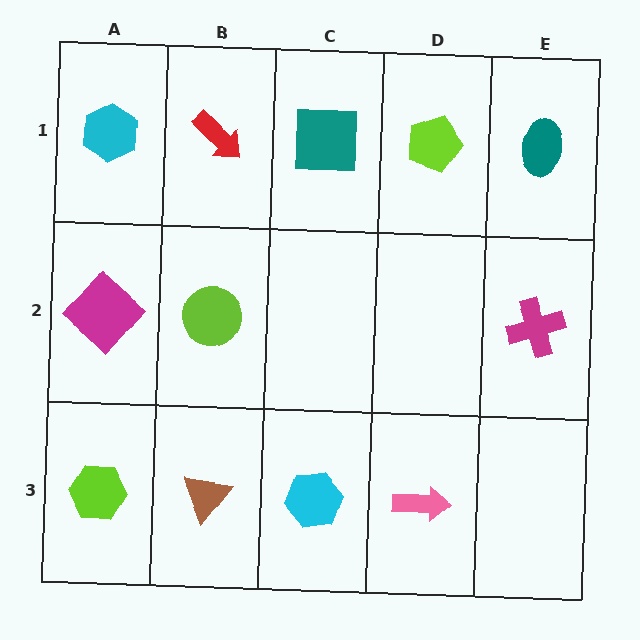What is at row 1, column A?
A cyan hexagon.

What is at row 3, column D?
A pink arrow.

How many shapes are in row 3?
4 shapes.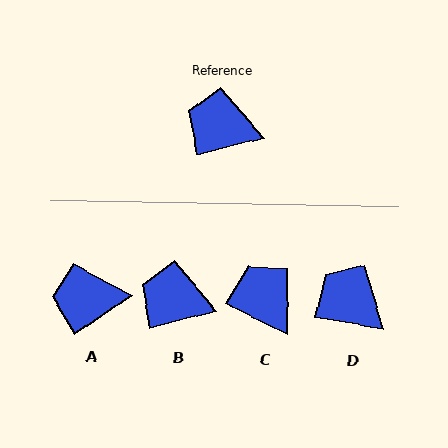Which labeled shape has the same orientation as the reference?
B.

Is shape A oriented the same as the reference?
No, it is off by about 21 degrees.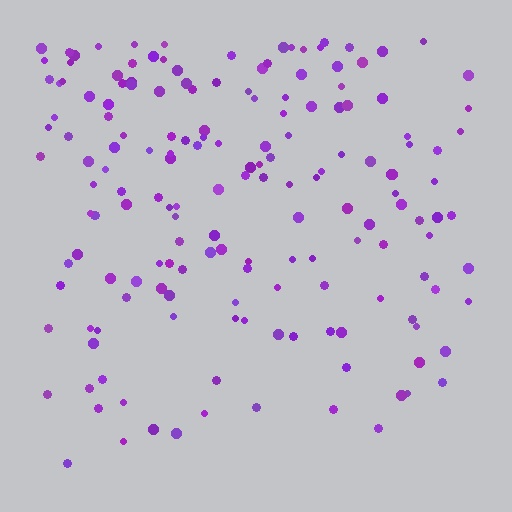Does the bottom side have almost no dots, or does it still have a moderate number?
Still a moderate number, just noticeably fewer than the top.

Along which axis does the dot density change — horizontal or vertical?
Vertical.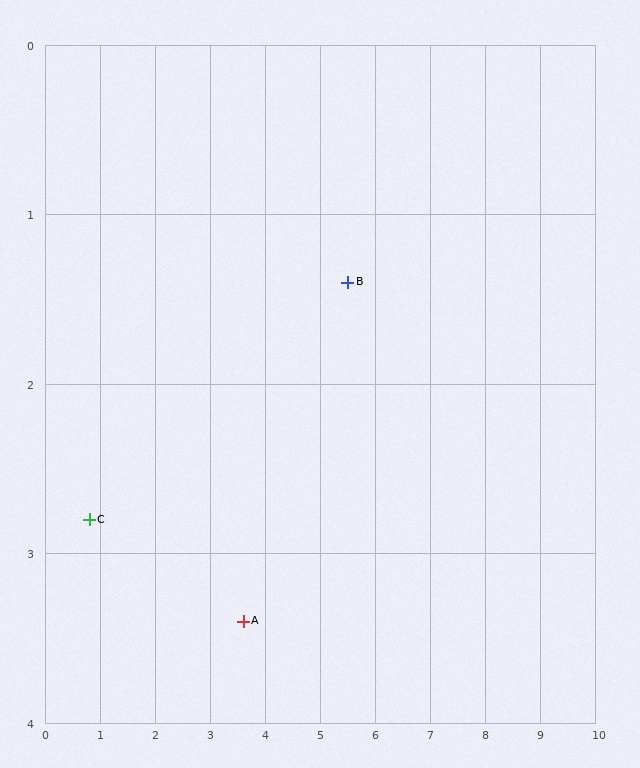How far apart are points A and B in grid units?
Points A and B are about 2.8 grid units apart.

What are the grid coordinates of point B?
Point B is at approximately (5.5, 1.4).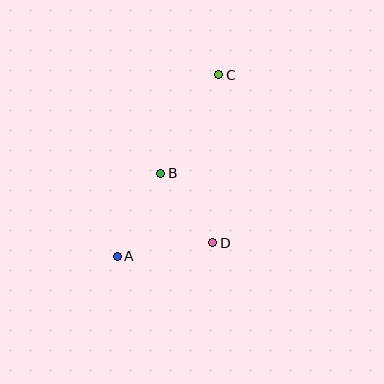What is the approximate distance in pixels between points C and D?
The distance between C and D is approximately 168 pixels.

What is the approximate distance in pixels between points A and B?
The distance between A and B is approximately 94 pixels.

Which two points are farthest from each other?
Points A and C are farthest from each other.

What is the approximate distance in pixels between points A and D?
The distance between A and D is approximately 97 pixels.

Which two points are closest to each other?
Points B and D are closest to each other.